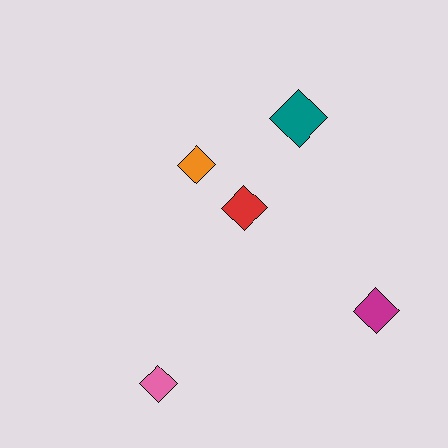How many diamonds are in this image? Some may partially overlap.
There are 5 diamonds.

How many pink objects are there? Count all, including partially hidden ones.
There is 1 pink object.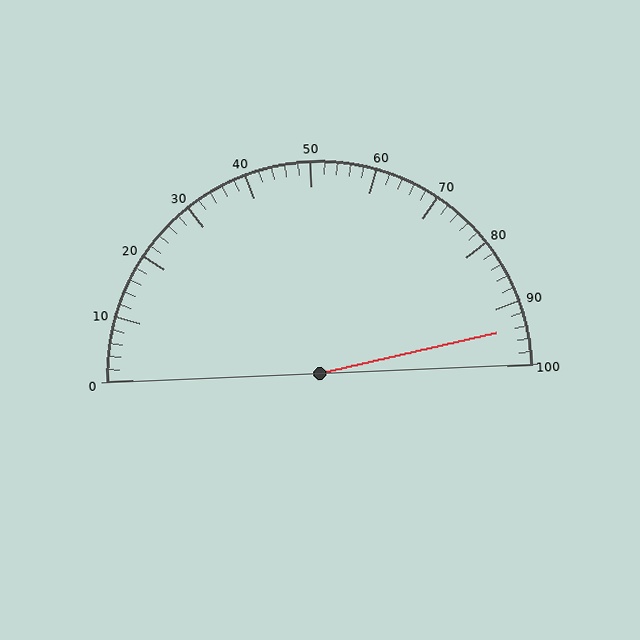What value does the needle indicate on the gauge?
The needle indicates approximately 94.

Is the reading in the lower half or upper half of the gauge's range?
The reading is in the upper half of the range (0 to 100).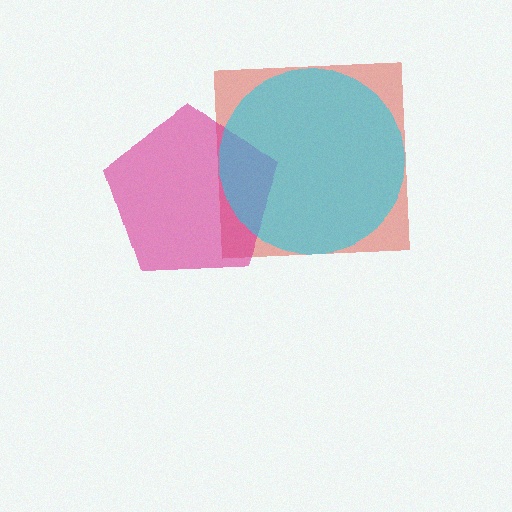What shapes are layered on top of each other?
The layered shapes are: a red square, a magenta pentagon, a cyan circle.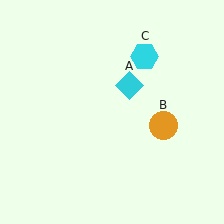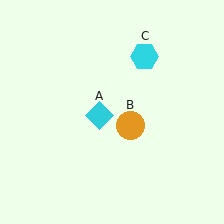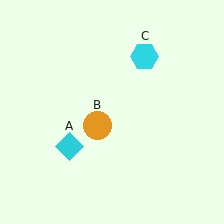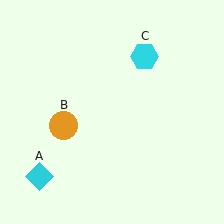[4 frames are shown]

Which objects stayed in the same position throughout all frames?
Cyan hexagon (object C) remained stationary.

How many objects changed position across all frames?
2 objects changed position: cyan diamond (object A), orange circle (object B).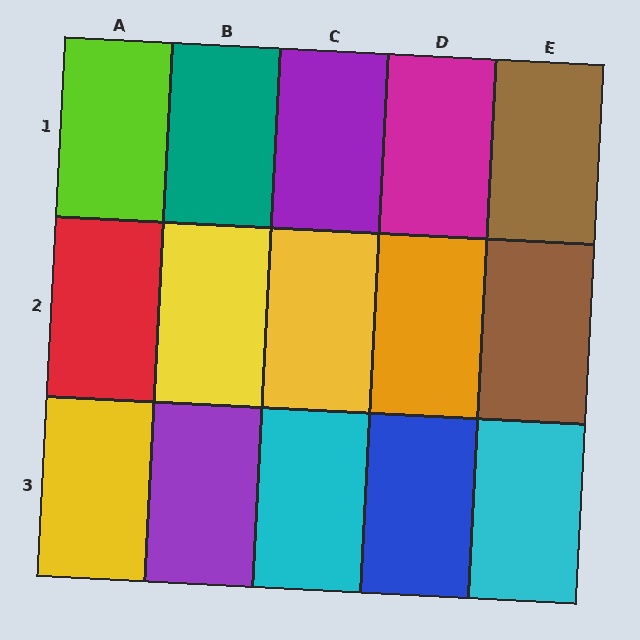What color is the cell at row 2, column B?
Yellow.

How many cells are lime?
1 cell is lime.